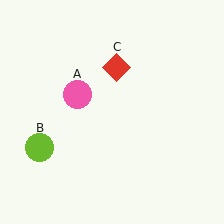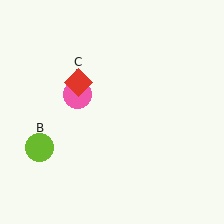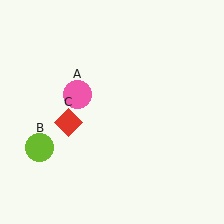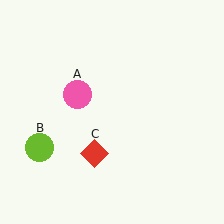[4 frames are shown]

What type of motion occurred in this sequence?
The red diamond (object C) rotated counterclockwise around the center of the scene.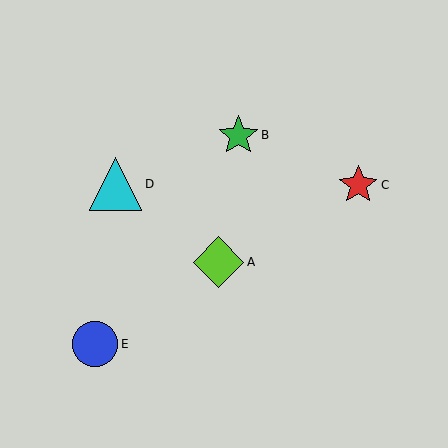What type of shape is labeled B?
Shape B is a green star.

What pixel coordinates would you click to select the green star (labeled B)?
Click at (238, 135) to select the green star B.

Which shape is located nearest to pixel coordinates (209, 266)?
The lime diamond (labeled A) at (219, 262) is nearest to that location.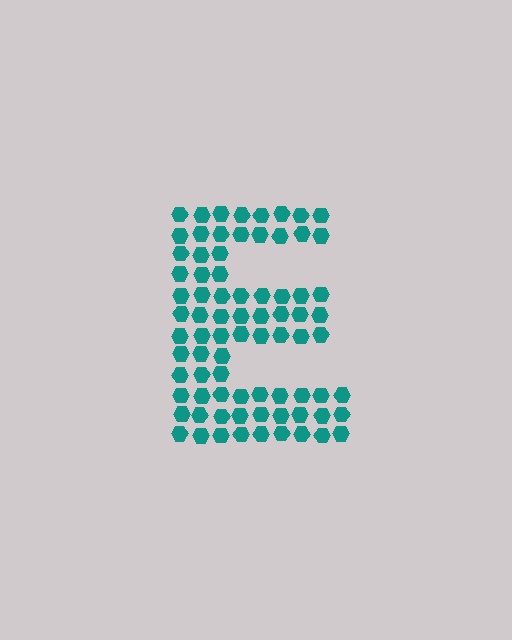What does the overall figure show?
The overall figure shows the letter E.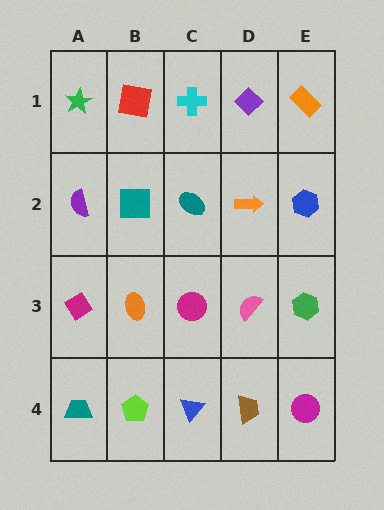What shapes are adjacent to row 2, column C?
A cyan cross (row 1, column C), a magenta circle (row 3, column C), a teal square (row 2, column B), an orange arrow (row 2, column D).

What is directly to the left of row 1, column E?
A purple diamond.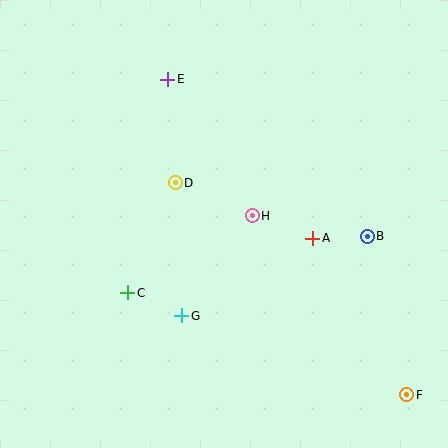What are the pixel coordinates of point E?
Point E is at (168, 79).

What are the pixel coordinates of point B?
Point B is at (367, 236).